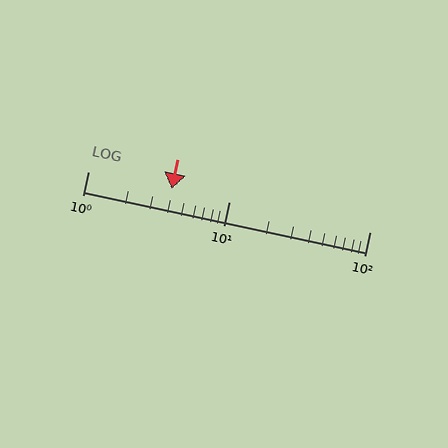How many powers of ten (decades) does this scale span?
The scale spans 2 decades, from 1 to 100.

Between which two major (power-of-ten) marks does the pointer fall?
The pointer is between 1 and 10.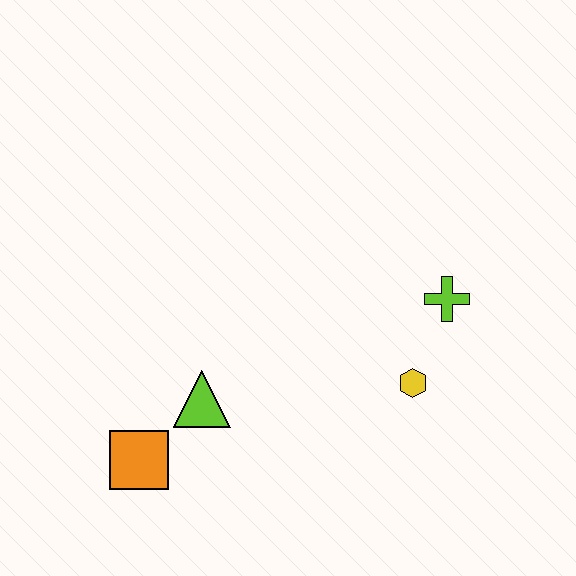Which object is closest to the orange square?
The lime triangle is closest to the orange square.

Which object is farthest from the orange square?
The lime cross is farthest from the orange square.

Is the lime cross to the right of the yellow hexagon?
Yes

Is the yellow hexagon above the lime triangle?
Yes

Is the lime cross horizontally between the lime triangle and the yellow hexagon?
No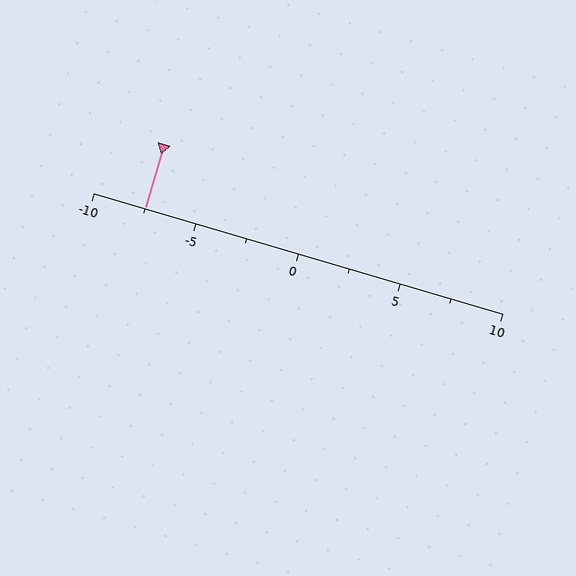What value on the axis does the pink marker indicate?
The marker indicates approximately -7.5.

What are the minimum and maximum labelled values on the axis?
The axis runs from -10 to 10.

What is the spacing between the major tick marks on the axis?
The major ticks are spaced 5 apart.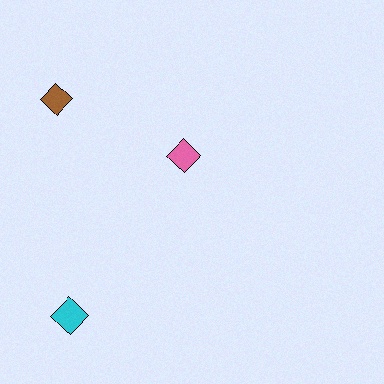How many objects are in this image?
There are 3 objects.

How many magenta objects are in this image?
There are no magenta objects.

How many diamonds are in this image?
There are 3 diamonds.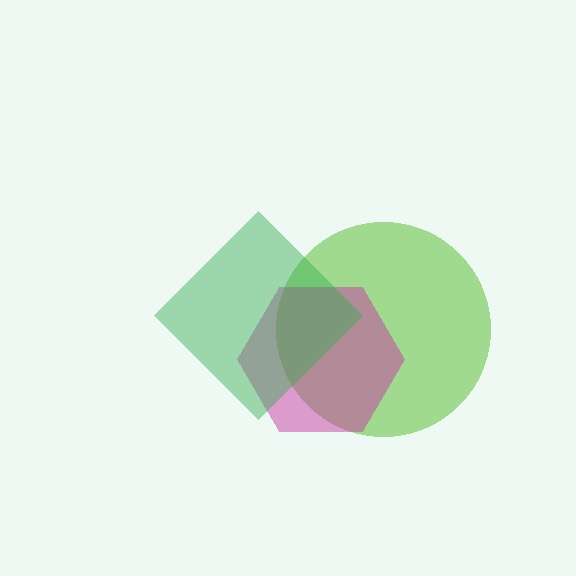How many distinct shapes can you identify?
There are 3 distinct shapes: a lime circle, a magenta hexagon, a green diamond.